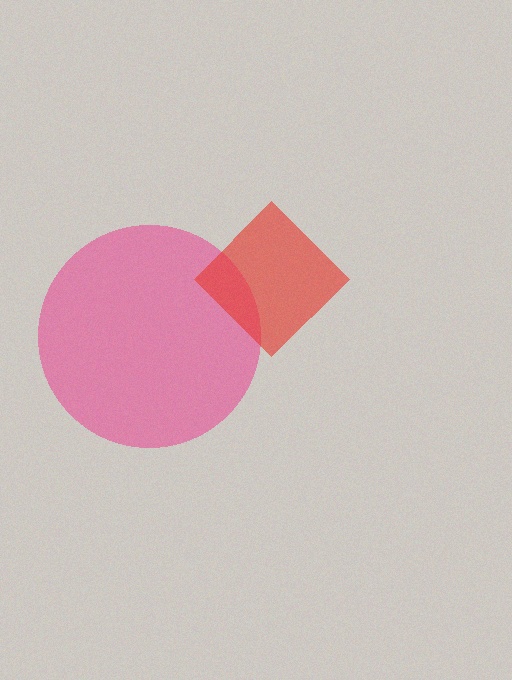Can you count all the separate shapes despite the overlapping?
Yes, there are 2 separate shapes.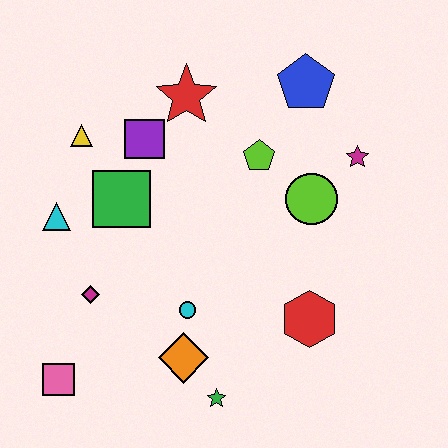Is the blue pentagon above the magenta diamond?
Yes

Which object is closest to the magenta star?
The lime circle is closest to the magenta star.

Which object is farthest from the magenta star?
The pink square is farthest from the magenta star.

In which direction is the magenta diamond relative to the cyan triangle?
The magenta diamond is below the cyan triangle.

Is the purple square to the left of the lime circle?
Yes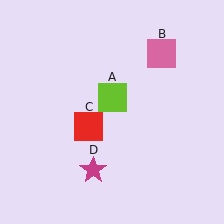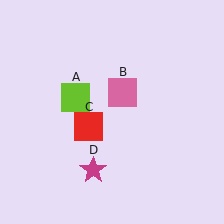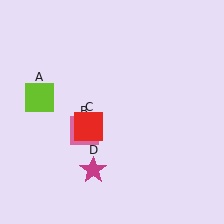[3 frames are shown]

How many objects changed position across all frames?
2 objects changed position: lime square (object A), pink square (object B).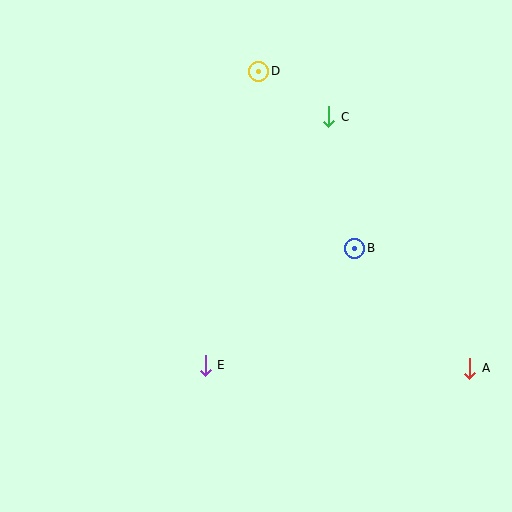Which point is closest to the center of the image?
Point B at (355, 248) is closest to the center.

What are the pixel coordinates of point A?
Point A is at (470, 368).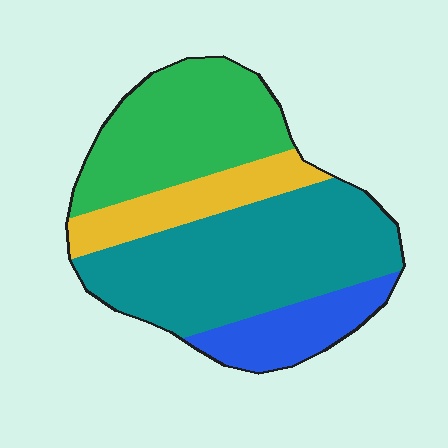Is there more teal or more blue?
Teal.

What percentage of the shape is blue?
Blue takes up about one eighth (1/8) of the shape.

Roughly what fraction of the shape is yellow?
Yellow covers 14% of the shape.